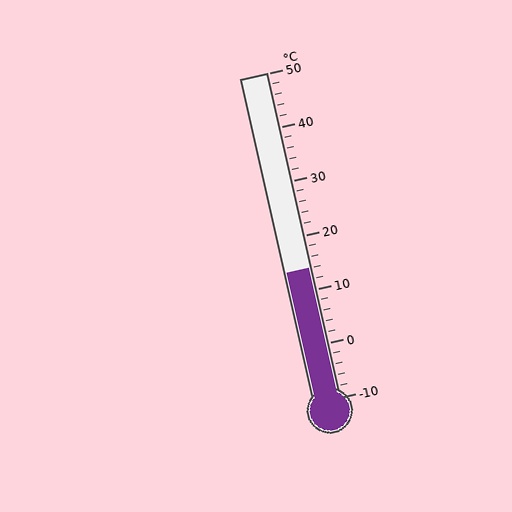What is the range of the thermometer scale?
The thermometer scale ranges from -10°C to 50°C.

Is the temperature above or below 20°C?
The temperature is below 20°C.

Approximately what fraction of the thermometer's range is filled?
The thermometer is filled to approximately 40% of its range.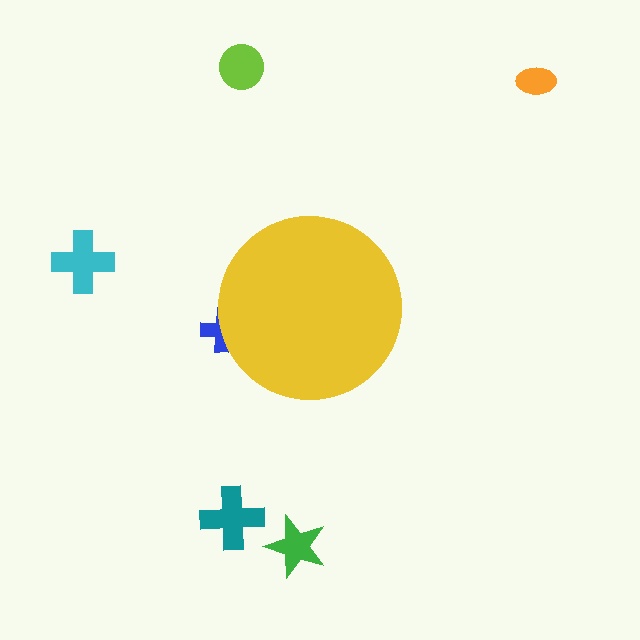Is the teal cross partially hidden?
No, the teal cross is fully visible.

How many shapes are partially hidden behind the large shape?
1 shape is partially hidden.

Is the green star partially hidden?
No, the green star is fully visible.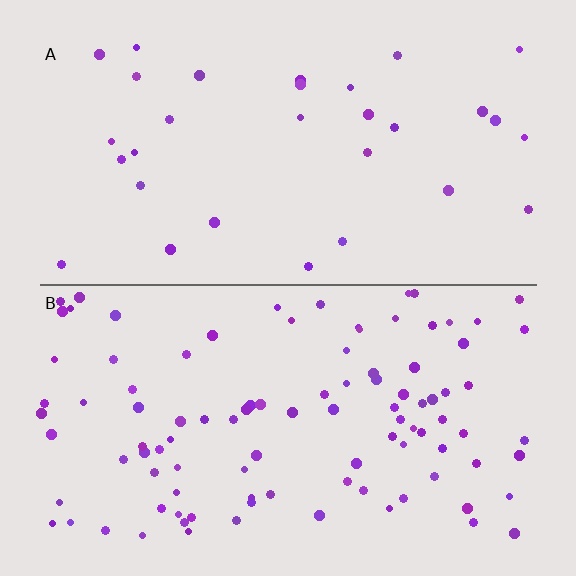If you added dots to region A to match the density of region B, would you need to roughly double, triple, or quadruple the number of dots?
Approximately triple.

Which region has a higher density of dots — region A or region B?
B (the bottom).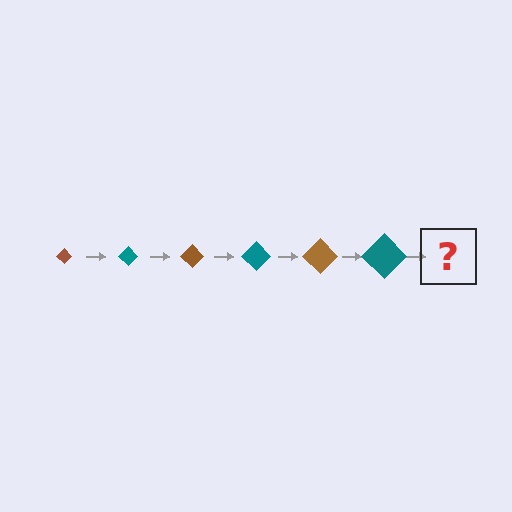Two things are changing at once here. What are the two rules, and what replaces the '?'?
The two rules are that the diamond grows larger each step and the color cycles through brown and teal. The '?' should be a brown diamond, larger than the previous one.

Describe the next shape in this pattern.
It should be a brown diamond, larger than the previous one.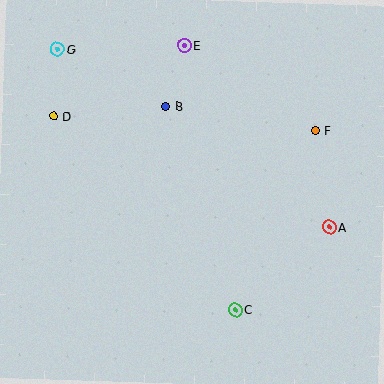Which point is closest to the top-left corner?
Point G is closest to the top-left corner.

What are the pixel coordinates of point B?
Point B is at (165, 106).